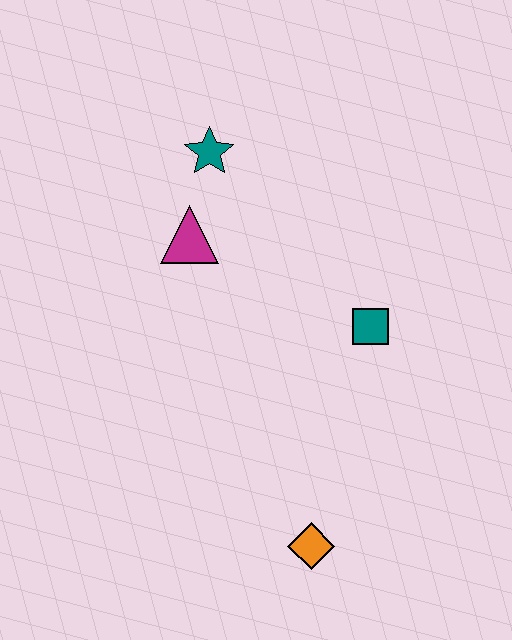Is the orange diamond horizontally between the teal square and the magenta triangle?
Yes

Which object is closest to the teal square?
The magenta triangle is closest to the teal square.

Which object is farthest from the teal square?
The teal star is farthest from the teal square.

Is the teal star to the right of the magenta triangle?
Yes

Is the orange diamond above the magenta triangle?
No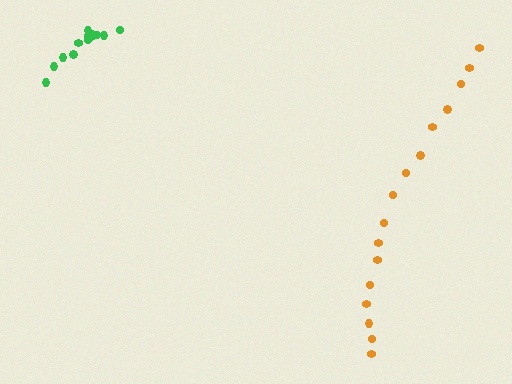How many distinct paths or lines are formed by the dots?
There are 2 distinct paths.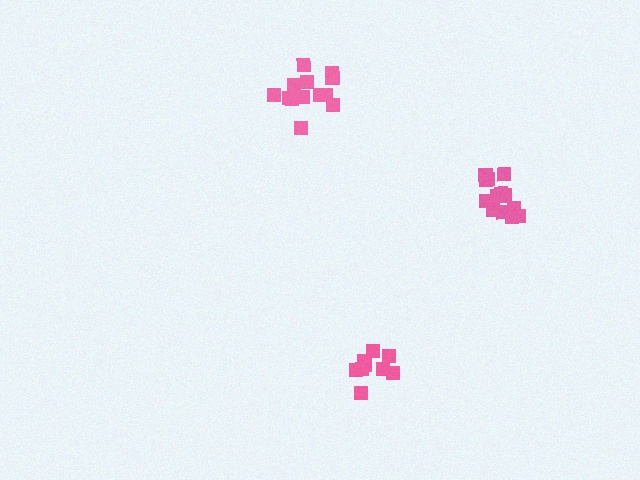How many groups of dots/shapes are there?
There are 3 groups.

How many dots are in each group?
Group 1: 14 dots, Group 2: 13 dots, Group 3: 9 dots (36 total).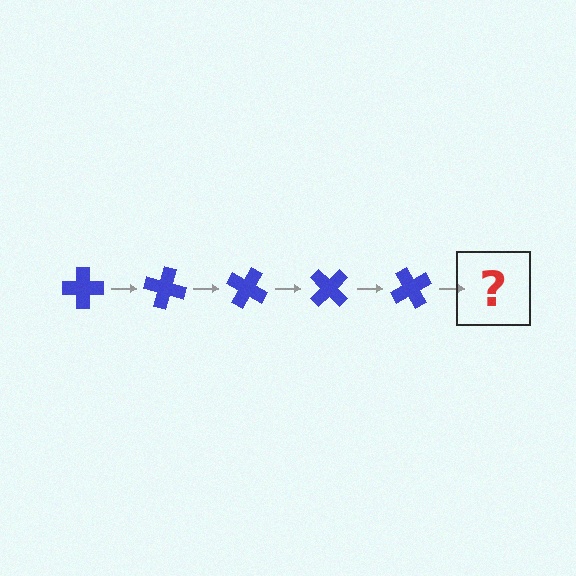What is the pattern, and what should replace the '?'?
The pattern is that the cross rotates 15 degrees each step. The '?' should be a blue cross rotated 75 degrees.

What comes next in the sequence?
The next element should be a blue cross rotated 75 degrees.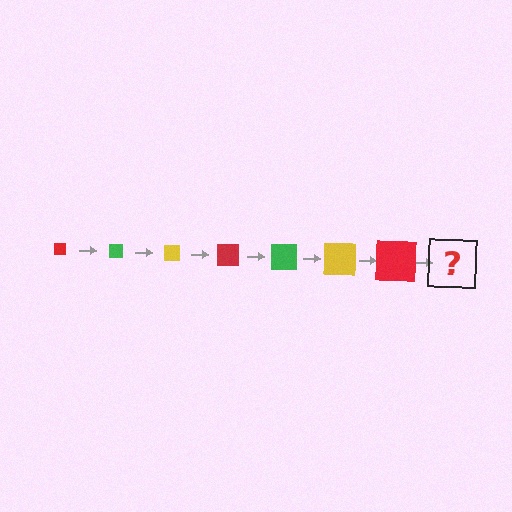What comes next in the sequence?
The next element should be a green square, larger than the previous one.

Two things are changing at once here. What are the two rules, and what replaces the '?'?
The two rules are that the square grows larger each step and the color cycles through red, green, and yellow. The '?' should be a green square, larger than the previous one.